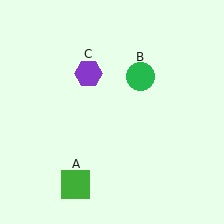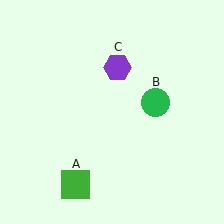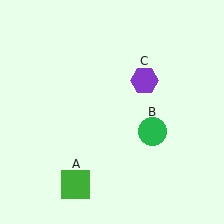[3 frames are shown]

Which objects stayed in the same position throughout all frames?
Green square (object A) remained stationary.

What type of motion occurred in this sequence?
The green circle (object B), purple hexagon (object C) rotated clockwise around the center of the scene.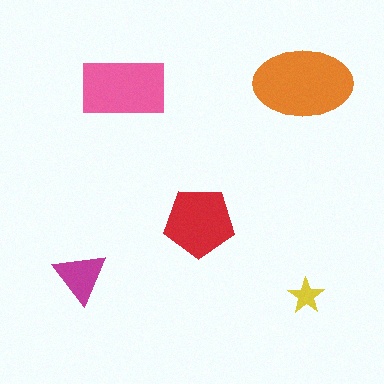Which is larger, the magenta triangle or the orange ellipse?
The orange ellipse.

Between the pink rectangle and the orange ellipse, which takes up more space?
The orange ellipse.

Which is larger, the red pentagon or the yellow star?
The red pentagon.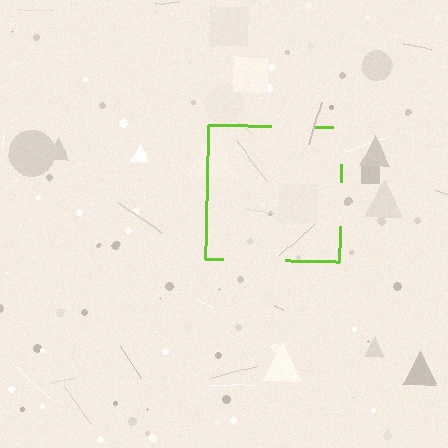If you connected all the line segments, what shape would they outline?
They would outline a square.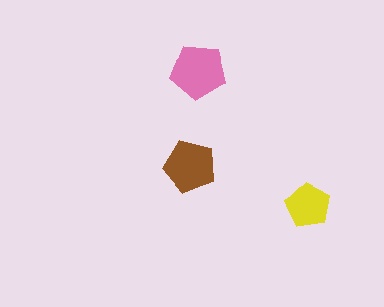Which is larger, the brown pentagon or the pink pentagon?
The pink one.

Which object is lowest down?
The yellow pentagon is bottommost.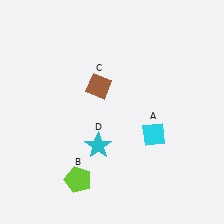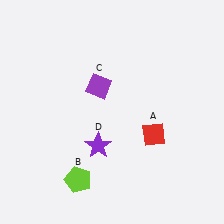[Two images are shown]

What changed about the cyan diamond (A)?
In Image 1, A is cyan. In Image 2, it changed to red.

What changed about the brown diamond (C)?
In Image 1, C is brown. In Image 2, it changed to purple.